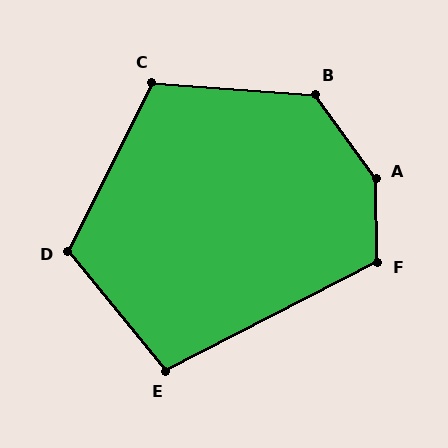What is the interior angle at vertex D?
Approximately 114 degrees (obtuse).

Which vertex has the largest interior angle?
A, at approximately 146 degrees.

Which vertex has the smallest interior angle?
E, at approximately 102 degrees.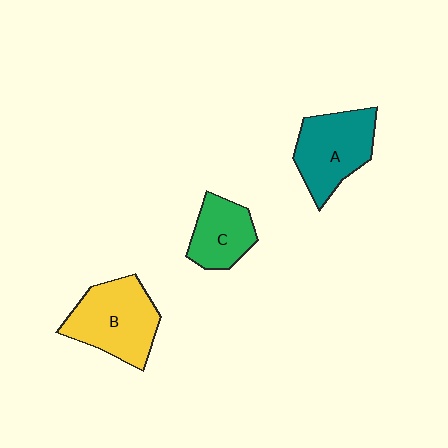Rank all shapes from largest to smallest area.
From largest to smallest: B (yellow), A (teal), C (green).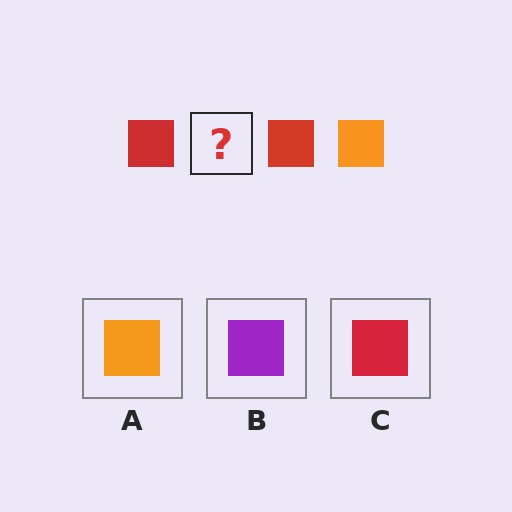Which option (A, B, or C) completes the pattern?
A.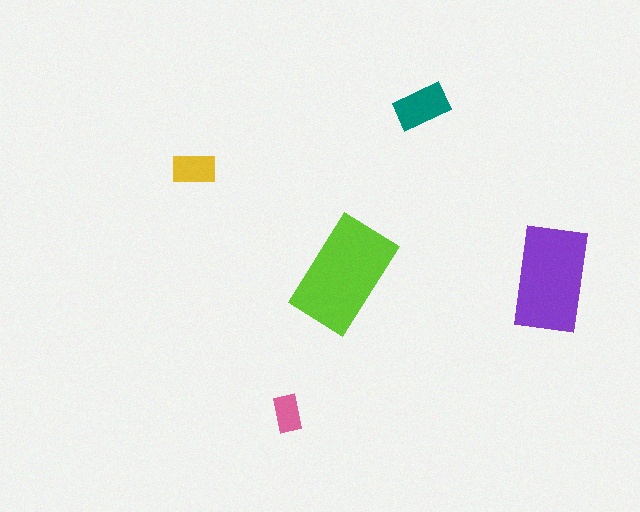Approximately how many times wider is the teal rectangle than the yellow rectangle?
About 1.5 times wider.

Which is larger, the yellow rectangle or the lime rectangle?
The lime one.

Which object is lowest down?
The pink rectangle is bottommost.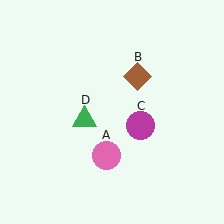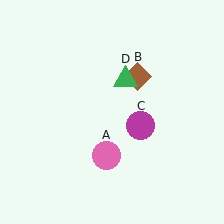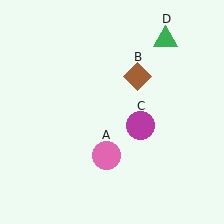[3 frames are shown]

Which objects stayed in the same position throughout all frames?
Pink circle (object A) and brown diamond (object B) and magenta circle (object C) remained stationary.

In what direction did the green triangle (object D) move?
The green triangle (object D) moved up and to the right.